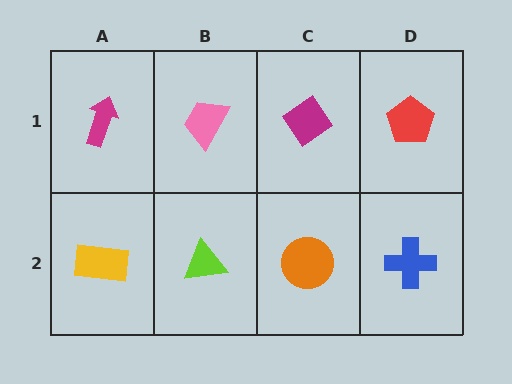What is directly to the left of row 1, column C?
A pink trapezoid.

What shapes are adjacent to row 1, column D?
A blue cross (row 2, column D), a magenta diamond (row 1, column C).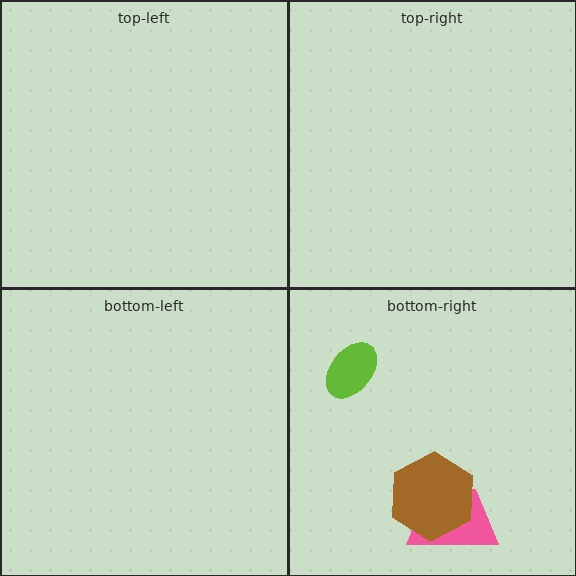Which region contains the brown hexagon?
The bottom-right region.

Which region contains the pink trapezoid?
The bottom-right region.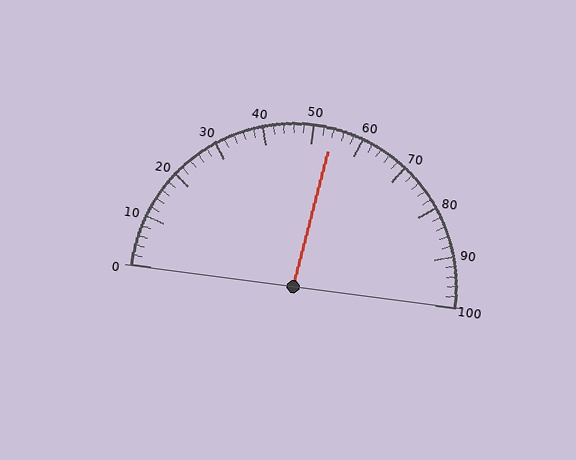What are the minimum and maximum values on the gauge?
The gauge ranges from 0 to 100.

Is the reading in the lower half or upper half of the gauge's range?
The reading is in the upper half of the range (0 to 100).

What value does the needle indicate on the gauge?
The needle indicates approximately 54.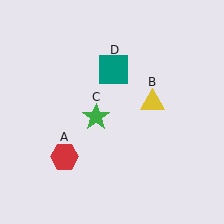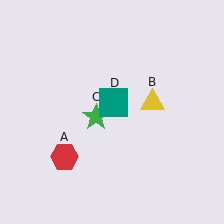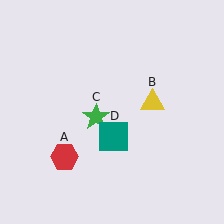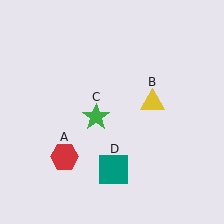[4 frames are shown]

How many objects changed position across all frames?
1 object changed position: teal square (object D).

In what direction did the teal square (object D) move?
The teal square (object D) moved down.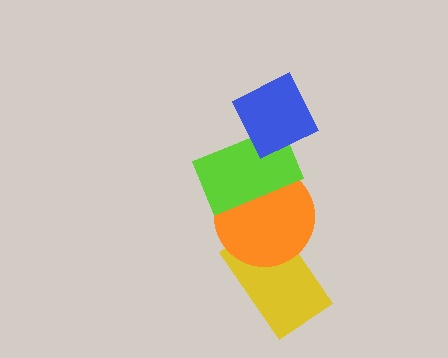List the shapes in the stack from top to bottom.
From top to bottom: the blue diamond, the lime rectangle, the orange circle, the yellow rectangle.